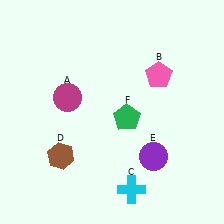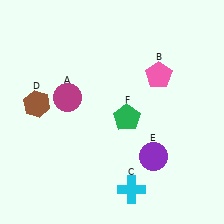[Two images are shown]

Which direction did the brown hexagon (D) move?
The brown hexagon (D) moved up.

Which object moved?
The brown hexagon (D) moved up.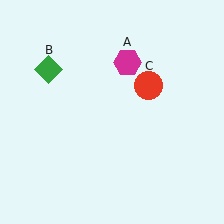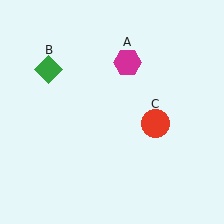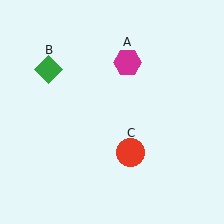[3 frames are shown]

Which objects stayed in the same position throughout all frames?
Magenta hexagon (object A) and green diamond (object B) remained stationary.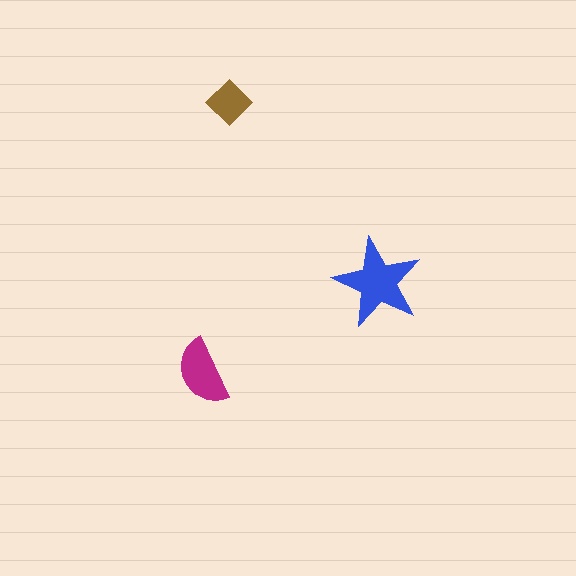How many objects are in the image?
There are 3 objects in the image.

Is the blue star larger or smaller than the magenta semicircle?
Larger.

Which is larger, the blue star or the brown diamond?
The blue star.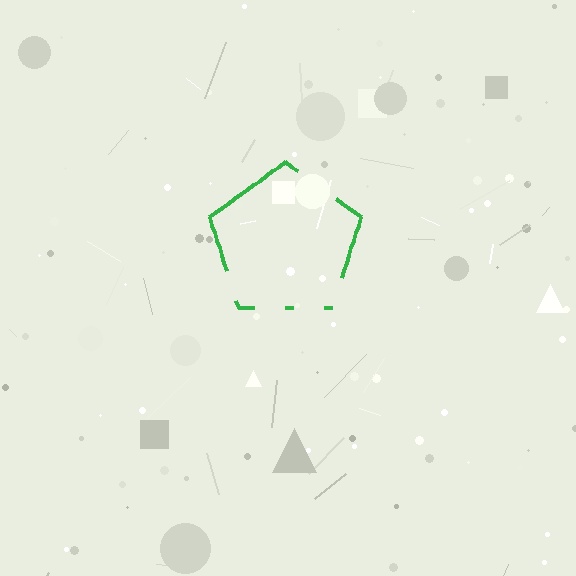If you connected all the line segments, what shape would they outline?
They would outline a pentagon.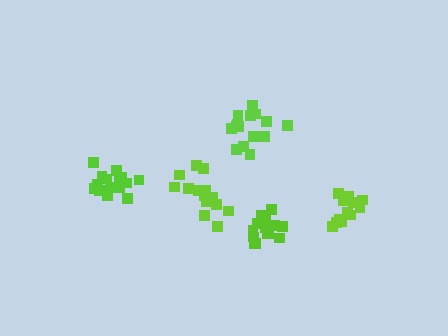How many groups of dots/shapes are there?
There are 5 groups.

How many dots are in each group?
Group 1: 16 dots, Group 2: 15 dots, Group 3: 12 dots, Group 4: 15 dots, Group 5: 15 dots (73 total).